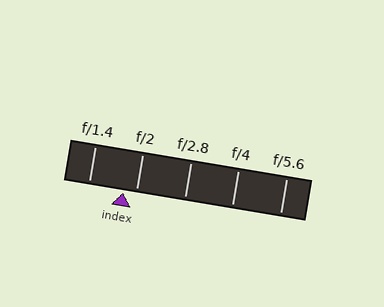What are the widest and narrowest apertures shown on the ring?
The widest aperture shown is f/1.4 and the narrowest is f/5.6.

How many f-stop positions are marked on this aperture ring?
There are 5 f-stop positions marked.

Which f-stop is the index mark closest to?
The index mark is closest to f/2.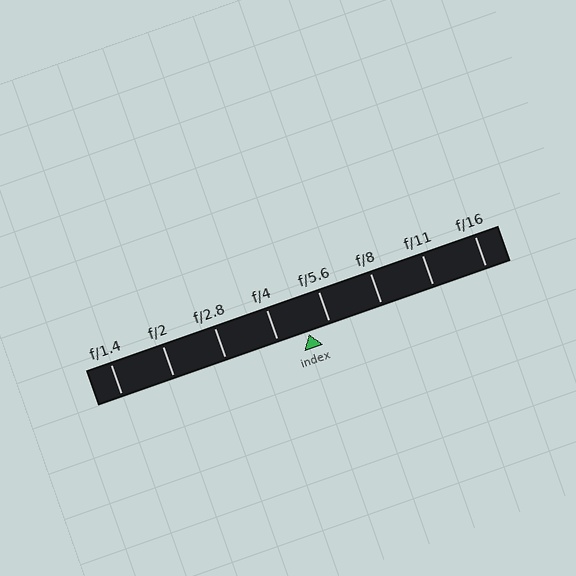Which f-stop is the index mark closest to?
The index mark is closest to f/5.6.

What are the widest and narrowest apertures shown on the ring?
The widest aperture shown is f/1.4 and the narrowest is f/16.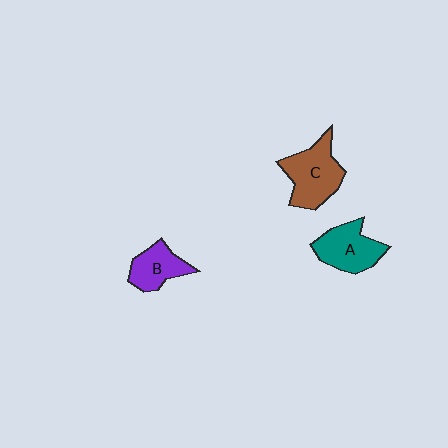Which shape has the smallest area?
Shape B (purple).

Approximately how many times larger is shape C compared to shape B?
Approximately 1.5 times.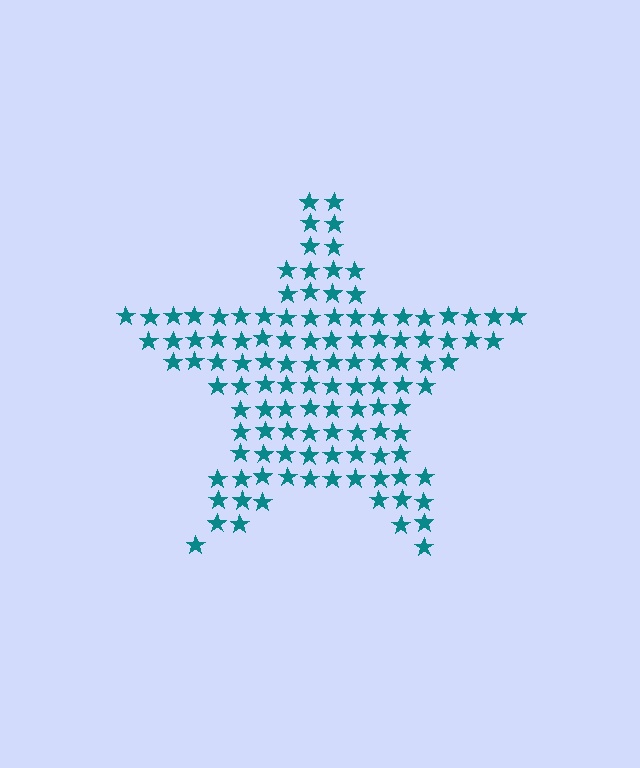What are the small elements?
The small elements are stars.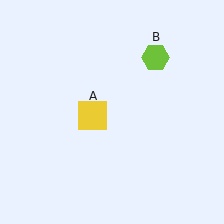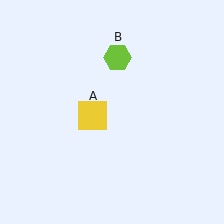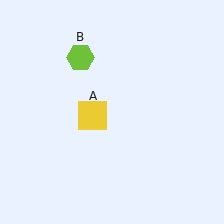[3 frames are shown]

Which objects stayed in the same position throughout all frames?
Yellow square (object A) remained stationary.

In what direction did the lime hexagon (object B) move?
The lime hexagon (object B) moved left.